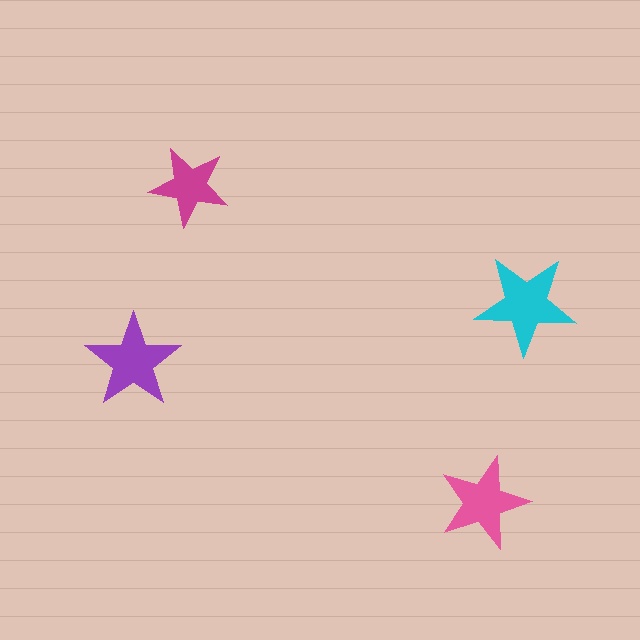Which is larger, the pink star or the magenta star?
The pink one.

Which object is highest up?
The magenta star is topmost.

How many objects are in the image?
There are 4 objects in the image.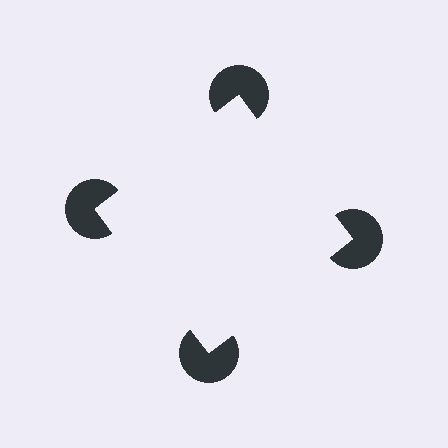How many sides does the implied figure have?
4 sides.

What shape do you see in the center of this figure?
An illusory square — its edges are inferred from the aligned wedge cuts in the pac-man discs, not physically drawn.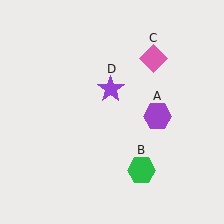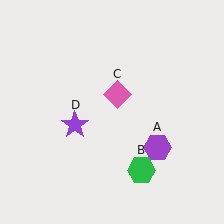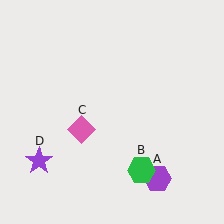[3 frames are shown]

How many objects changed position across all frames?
3 objects changed position: purple hexagon (object A), pink diamond (object C), purple star (object D).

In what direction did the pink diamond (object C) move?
The pink diamond (object C) moved down and to the left.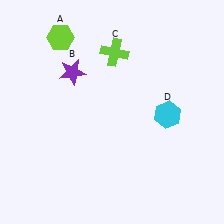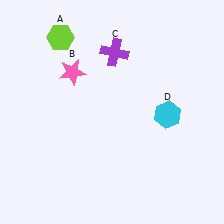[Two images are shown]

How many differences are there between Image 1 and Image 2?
There are 2 differences between the two images.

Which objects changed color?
B changed from purple to pink. C changed from lime to purple.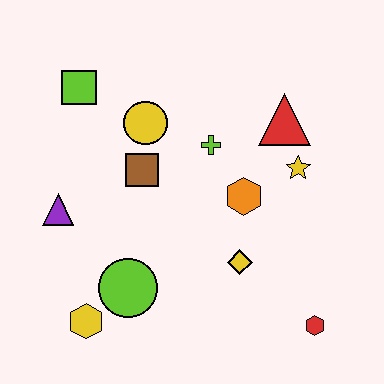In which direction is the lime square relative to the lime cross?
The lime square is to the left of the lime cross.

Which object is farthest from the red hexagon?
The lime square is farthest from the red hexagon.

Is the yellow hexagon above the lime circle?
No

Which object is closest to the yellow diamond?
The orange hexagon is closest to the yellow diamond.